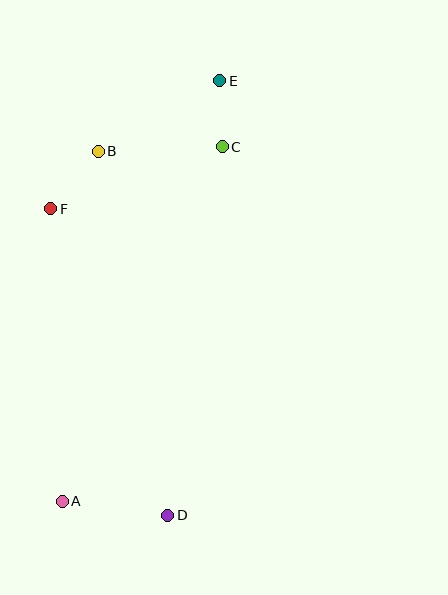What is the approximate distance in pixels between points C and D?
The distance between C and D is approximately 373 pixels.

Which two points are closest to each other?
Points C and E are closest to each other.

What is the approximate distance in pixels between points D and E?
The distance between D and E is approximately 438 pixels.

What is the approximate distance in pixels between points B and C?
The distance between B and C is approximately 124 pixels.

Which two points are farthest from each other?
Points A and E are farthest from each other.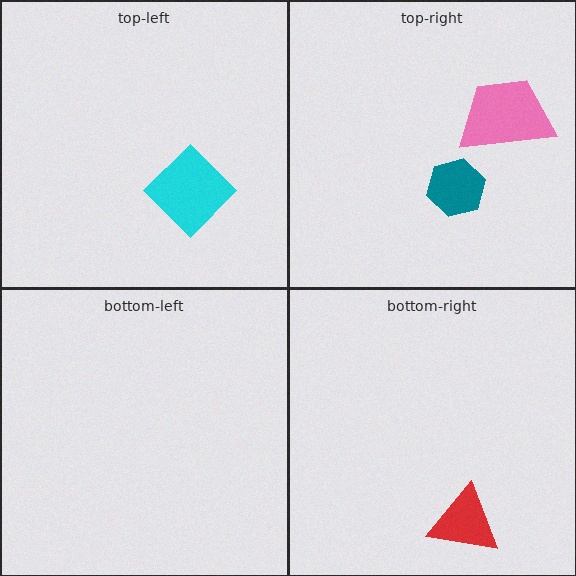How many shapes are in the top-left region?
1.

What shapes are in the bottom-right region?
The red triangle.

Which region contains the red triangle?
The bottom-right region.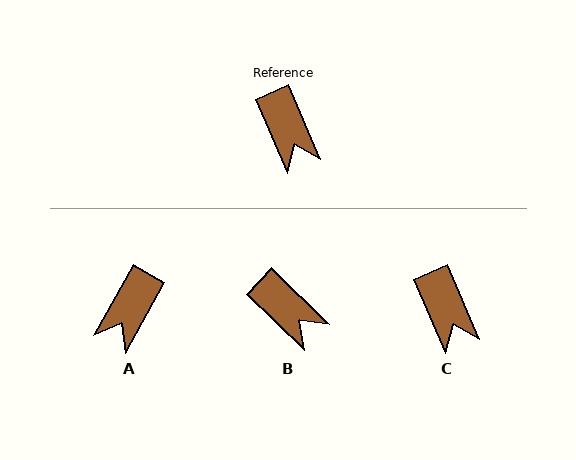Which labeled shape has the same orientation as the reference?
C.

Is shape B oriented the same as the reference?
No, it is off by about 23 degrees.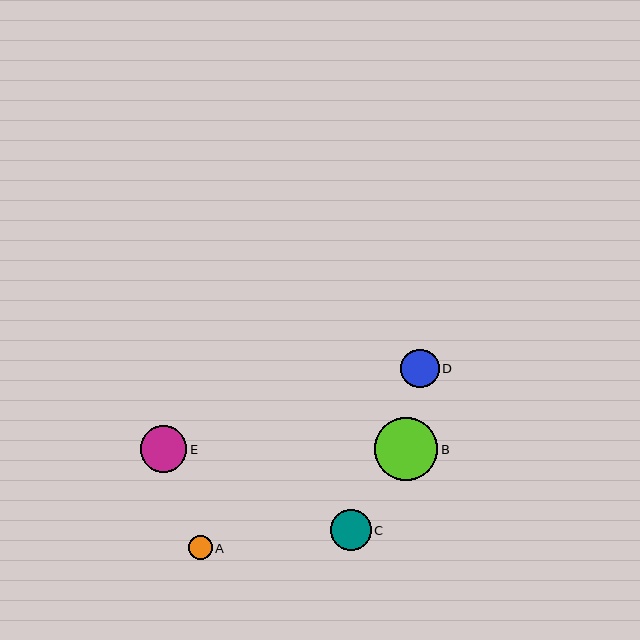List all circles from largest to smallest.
From largest to smallest: B, E, C, D, A.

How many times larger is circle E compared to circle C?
Circle E is approximately 1.1 times the size of circle C.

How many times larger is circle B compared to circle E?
Circle B is approximately 1.4 times the size of circle E.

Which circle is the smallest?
Circle A is the smallest with a size of approximately 24 pixels.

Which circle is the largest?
Circle B is the largest with a size of approximately 63 pixels.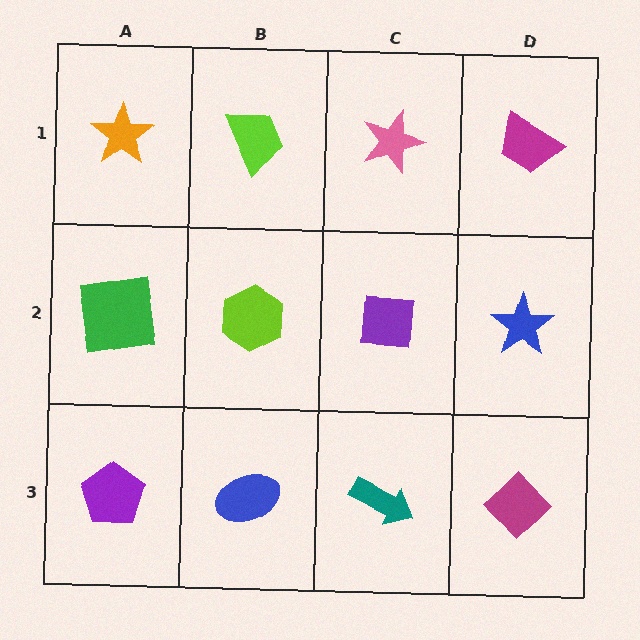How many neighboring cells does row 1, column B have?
3.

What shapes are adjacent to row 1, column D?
A blue star (row 2, column D), a pink star (row 1, column C).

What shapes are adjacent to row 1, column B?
A lime hexagon (row 2, column B), an orange star (row 1, column A), a pink star (row 1, column C).